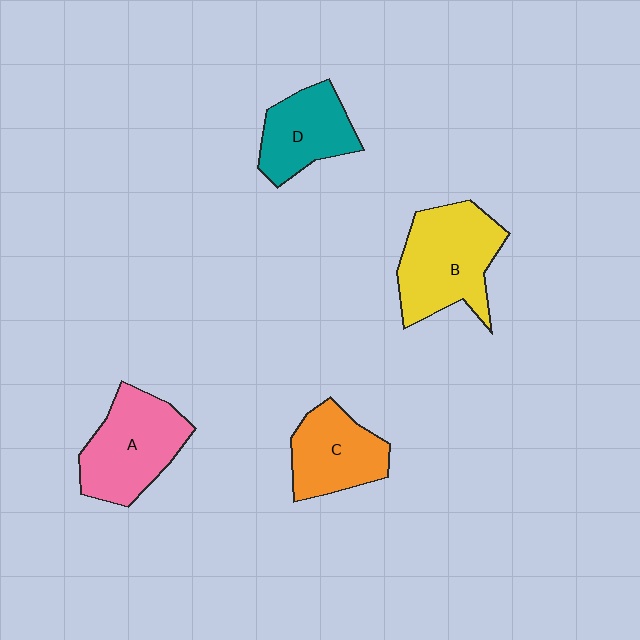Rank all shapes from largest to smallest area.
From largest to smallest: B (yellow), A (pink), C (orange), D (teal).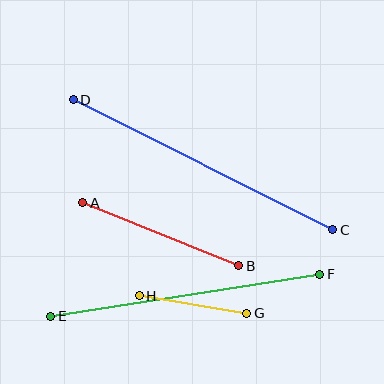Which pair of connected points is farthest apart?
Points C and D are farthest apart.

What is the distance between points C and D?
The distance is approximately 290 pixels.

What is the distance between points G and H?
The distance is approximately 109 pixels.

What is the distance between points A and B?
The distance is approximately 168 pixels.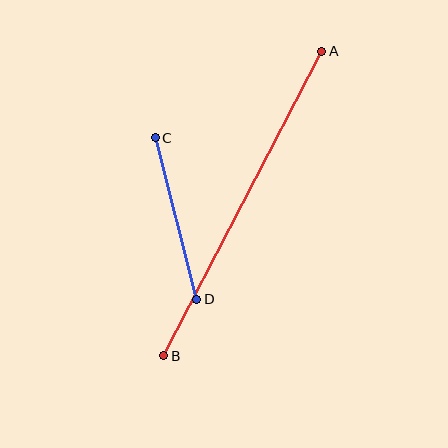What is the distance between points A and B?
The distance is approximately 343 pixels.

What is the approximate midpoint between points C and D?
The midpoint is at approximately (176, 218) pixels.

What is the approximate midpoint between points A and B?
The midpoint is at approximately (243, 203) pixels.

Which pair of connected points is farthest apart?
Points A and B are farthest apart.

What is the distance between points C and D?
The distance is approximately 167 pixels.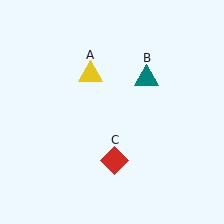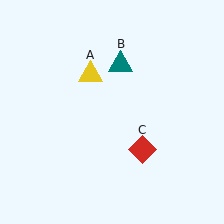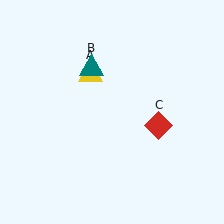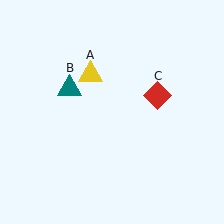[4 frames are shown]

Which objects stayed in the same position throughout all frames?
Yellow triangle (object A) remained stationary.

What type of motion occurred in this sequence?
The teal triangle (object B), red diamond (object C) rotated counterclockwise around the center of the scene.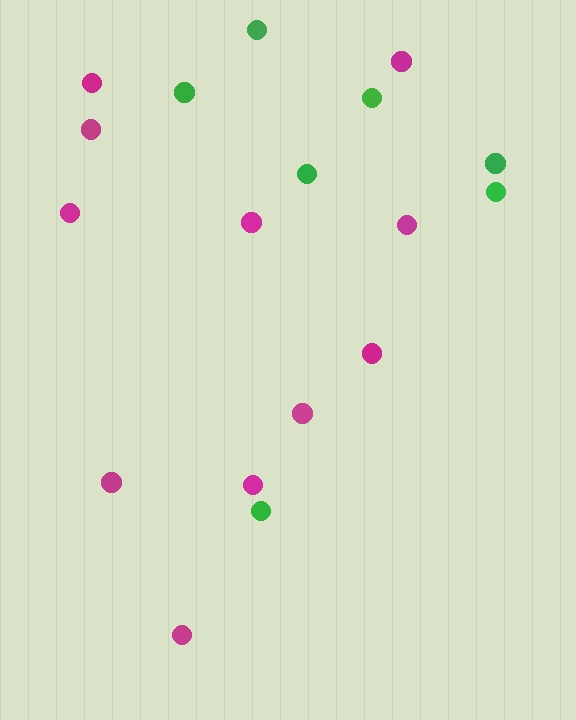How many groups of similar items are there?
There are 2 groups: one group of green circles (7) and one group of magenta circles (11).